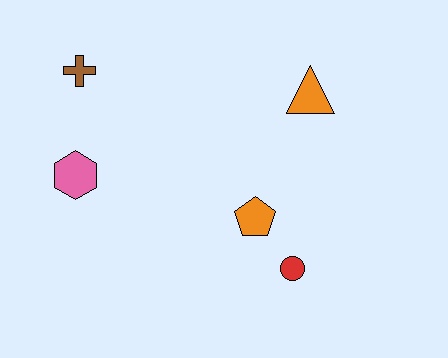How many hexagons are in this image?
There is 1 hexagon.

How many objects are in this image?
There are 5 objects.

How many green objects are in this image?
There are no green objects.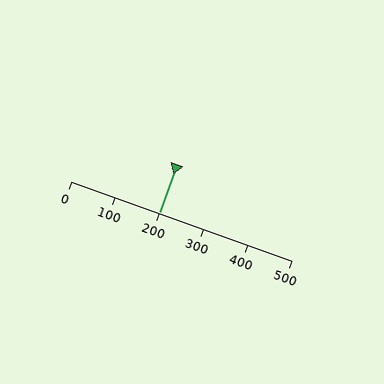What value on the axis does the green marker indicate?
The marker indicates approximately 200.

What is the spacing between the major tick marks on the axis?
The major ticks are spaced 100 apart.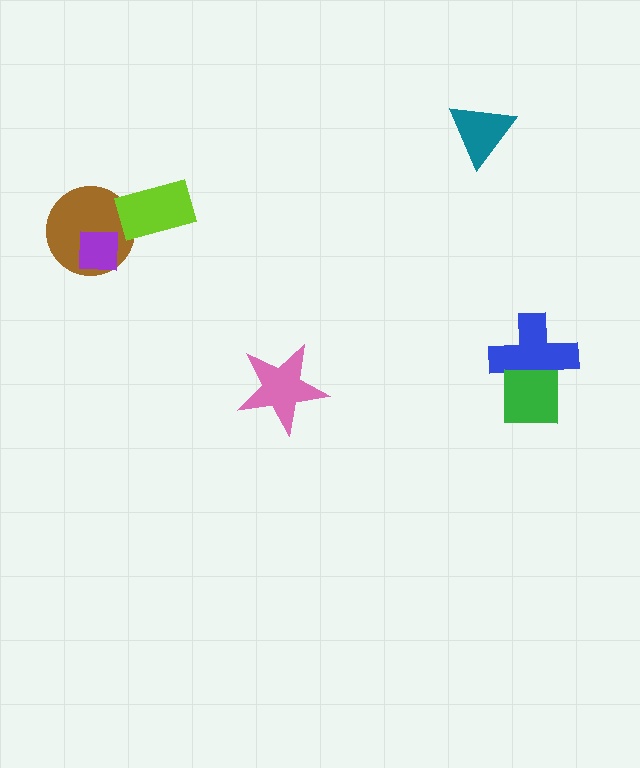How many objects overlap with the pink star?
0 objects overlap with the pink star.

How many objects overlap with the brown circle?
2 objects overlap with the brown circle.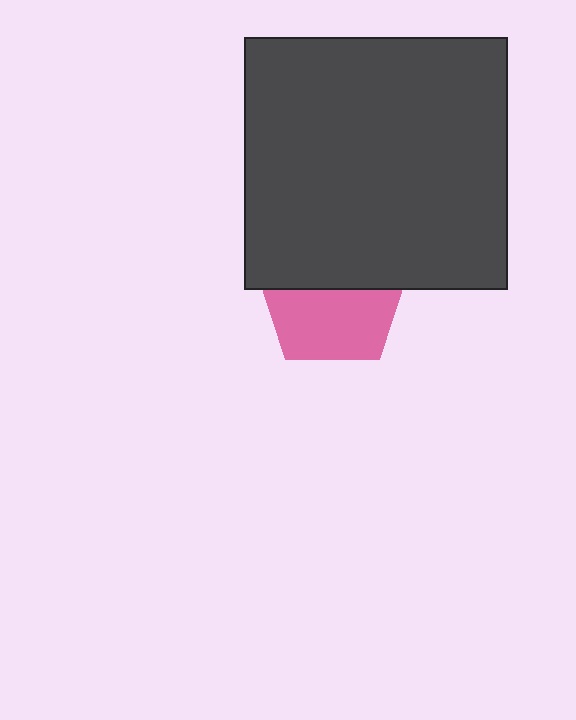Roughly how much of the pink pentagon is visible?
About half of it is visible (roughly 54%).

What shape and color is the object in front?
The object in front is a dark gray rectangle.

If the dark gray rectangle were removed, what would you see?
You would see the complete pink pentagon.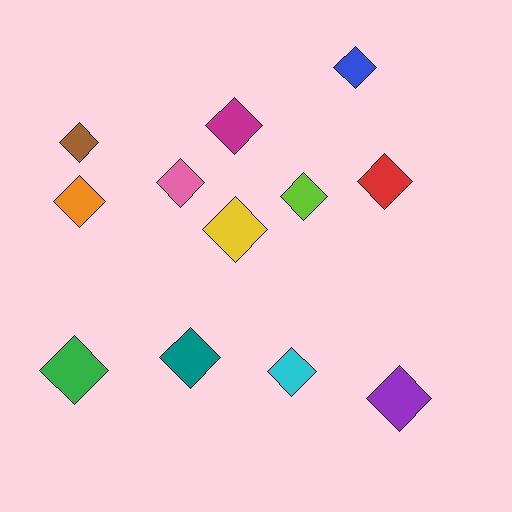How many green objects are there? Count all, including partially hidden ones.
There is 1 green object.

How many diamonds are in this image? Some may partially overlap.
There are 12 diamonds.